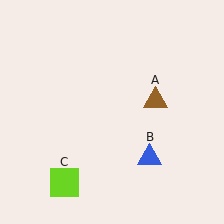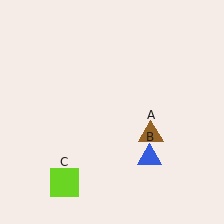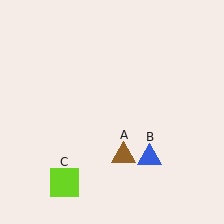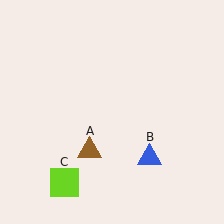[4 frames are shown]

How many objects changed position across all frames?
1 object changed position: brown triangle (object A).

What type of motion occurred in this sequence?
The brown triangle (object A) rotated clockwise around the center of the scene.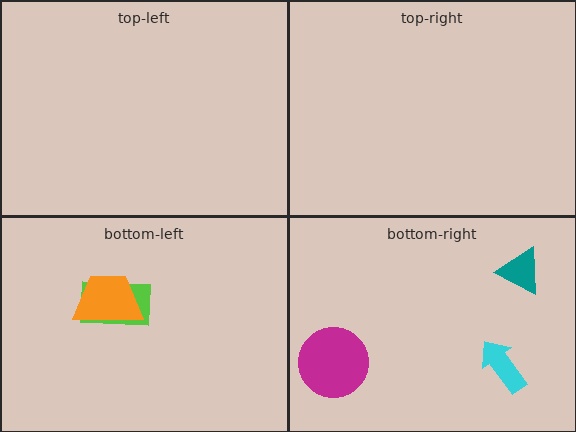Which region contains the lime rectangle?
The bottom-left region.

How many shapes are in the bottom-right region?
3.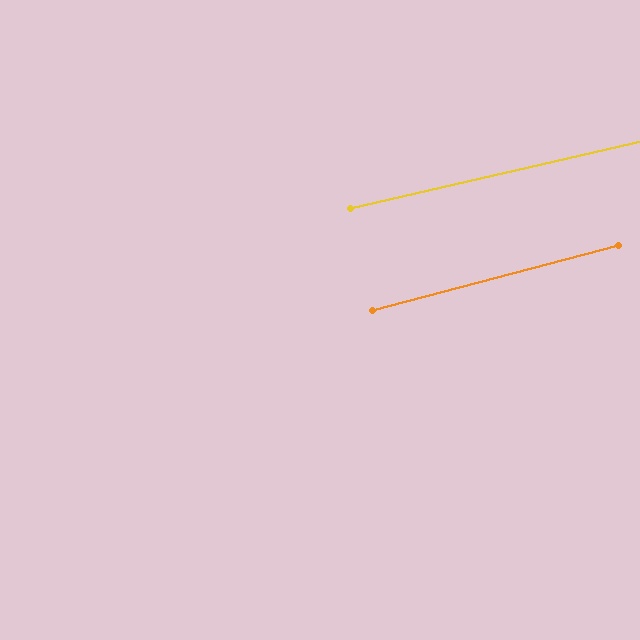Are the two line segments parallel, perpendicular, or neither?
Parallel — their directions differ by only 1.8°.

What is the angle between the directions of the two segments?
Approximately 2 degrees.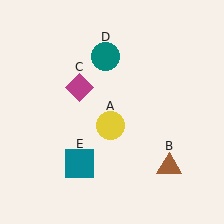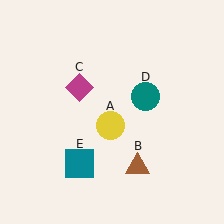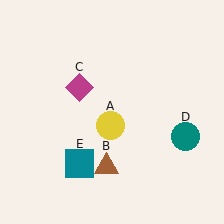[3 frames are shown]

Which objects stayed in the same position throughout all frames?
Yellow circle (object A) and magenta diamond (object C) and teal square (object E) remained stationary.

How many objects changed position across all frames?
2 objects changed position: brown triangle (object B), teal circle (object D).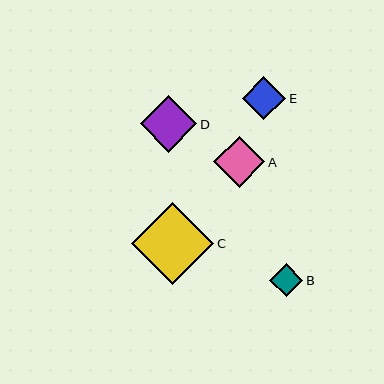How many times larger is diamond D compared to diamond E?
Diamond D is approximately 1.3 times the size of diamond E.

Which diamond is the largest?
Diamond C is the largest with a size of approximately 82 pixels.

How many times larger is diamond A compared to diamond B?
Diamond A is approximately 1.6 times the size of diamond B.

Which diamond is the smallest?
Diamond B is the smallest with a size of approximately 33 pixels.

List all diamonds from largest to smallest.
From largest to smallest: C, D, A, E, B.